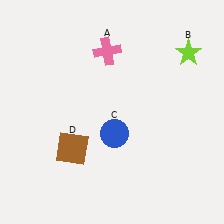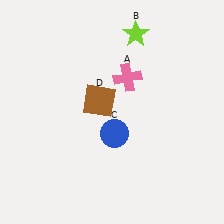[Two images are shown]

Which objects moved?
The objects that moved are: the pink cross (A), the lime star (B), the brown square (D).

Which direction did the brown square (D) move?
The brown square (D) moved up.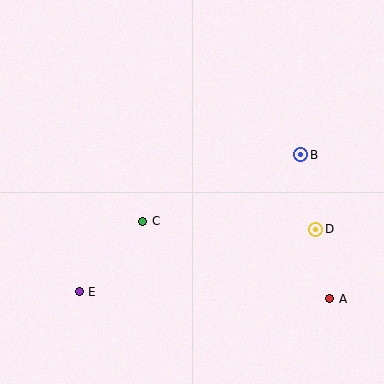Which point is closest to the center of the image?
Point C at (143, 221) is closest to the center.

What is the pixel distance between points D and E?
The distance between D and E is 245 pixels.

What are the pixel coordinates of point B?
Point B is at (301, 155).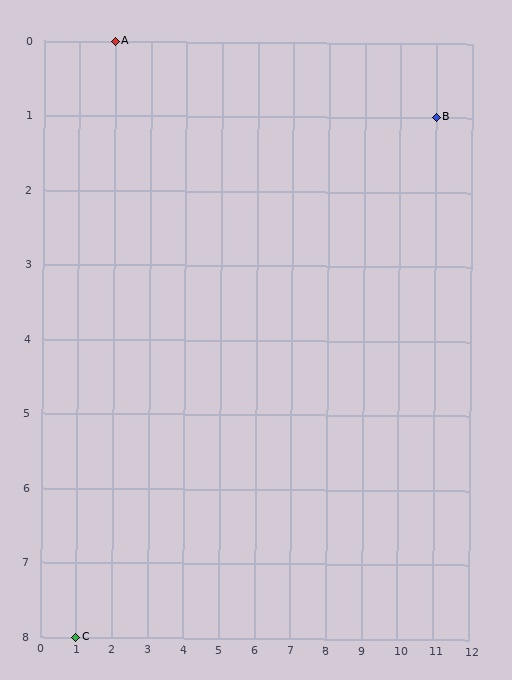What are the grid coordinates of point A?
Point A is at grid coordinates (2, 0).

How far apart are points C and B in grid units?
Points C and B are 10 columns and 7 rows apart (about 12.2 grid units diagonally).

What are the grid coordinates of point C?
Point C is at grid coordinates (1, 8).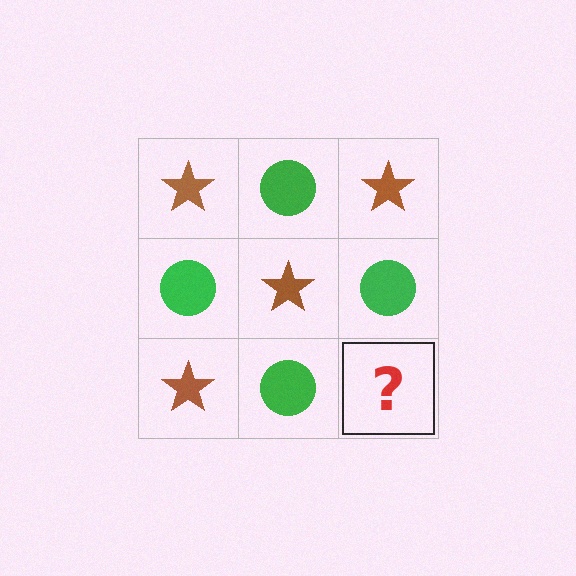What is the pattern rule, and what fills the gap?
The rule is that it alternates brown star and green circle in a checkerboard pattern. The gap should be filled with a brown star.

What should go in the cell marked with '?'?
The missing cell should contain a brown star.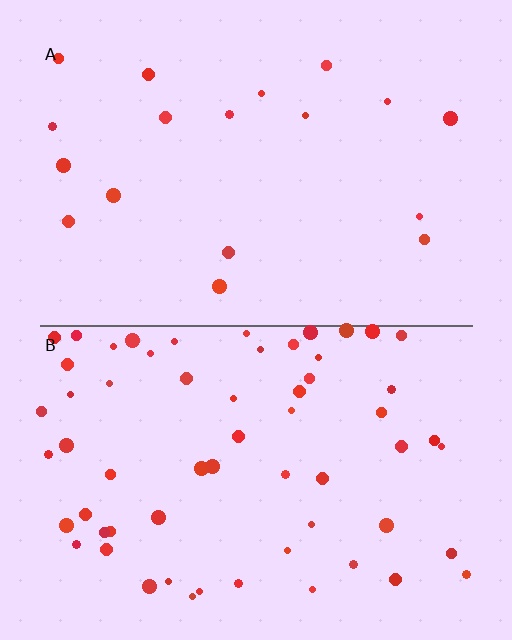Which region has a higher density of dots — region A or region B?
B (the bottom).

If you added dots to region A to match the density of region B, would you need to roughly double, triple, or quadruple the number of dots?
Approximately triple.